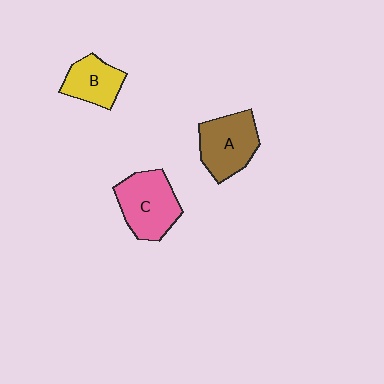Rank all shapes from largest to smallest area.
From largest to smallest: C (pink), A (brown), B (yellow).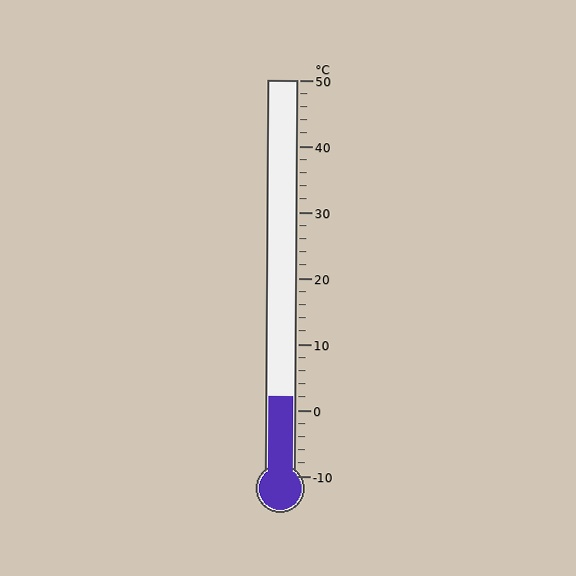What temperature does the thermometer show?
The thermometer shows approximately 2°C.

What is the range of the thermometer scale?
The thermometer scale ranges from -10°C to 50°C.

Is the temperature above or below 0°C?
The temperature is above 0°C.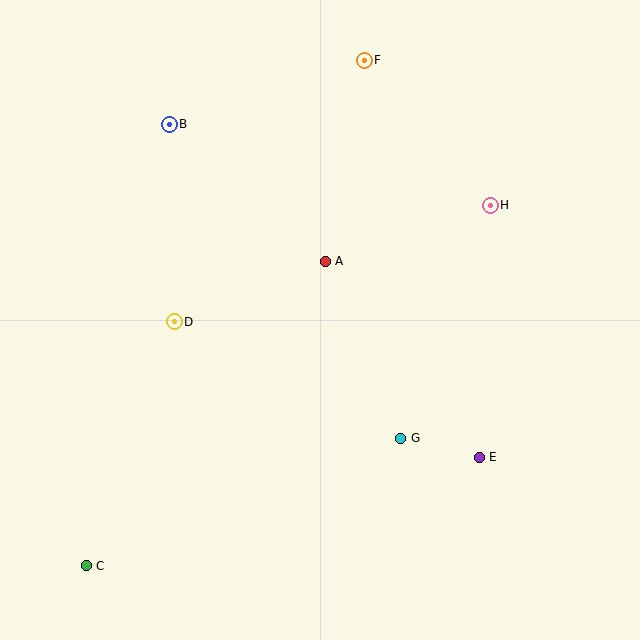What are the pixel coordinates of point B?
Point B is at (169, 124).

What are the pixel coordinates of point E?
Point E is at (479, 457).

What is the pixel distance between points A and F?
The distance between A and F is 205 pixels.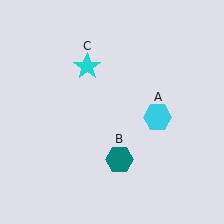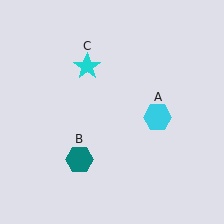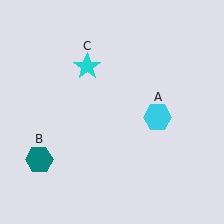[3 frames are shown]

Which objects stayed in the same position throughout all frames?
Cyan hexagon (object A) and cyan star (object C) remained stationary.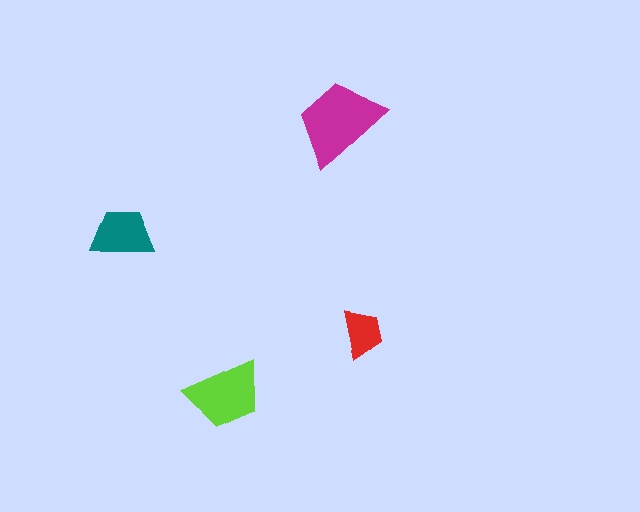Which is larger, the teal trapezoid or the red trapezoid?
The teal one.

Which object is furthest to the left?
The teal trapezoid is leftmost.